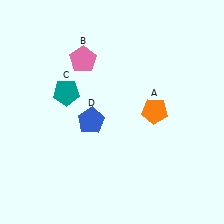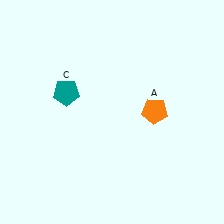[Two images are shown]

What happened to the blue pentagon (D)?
The blue pentagon (D) was removed in Image 2. It was in the bottom-left area of Image 1.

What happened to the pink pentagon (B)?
The pink pentagon (B) was removed in Image 2. It was in the top-left area of Image 1.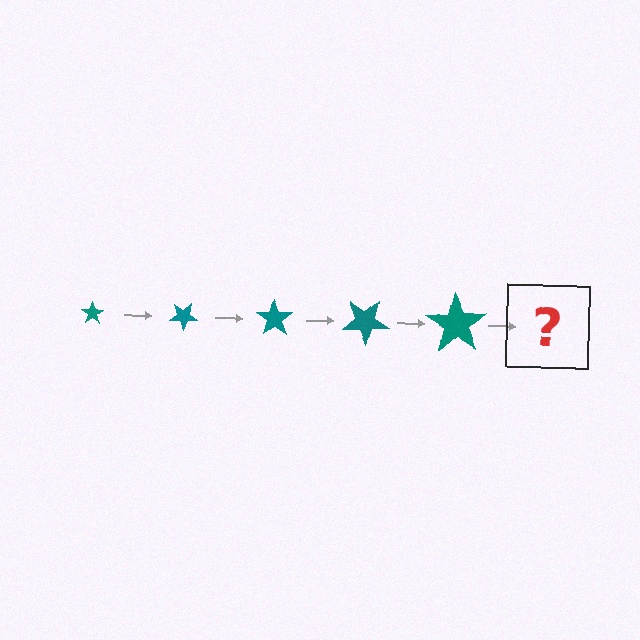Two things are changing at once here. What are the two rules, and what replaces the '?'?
The two rules are that the star grows larger each step and it rotates 35 degrees each step. The '?' should be a star, larger than the previous one and rotated 175 degrees from the start.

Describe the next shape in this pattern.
It should be a star, larger than the previous one and rotated 175 degrees from the start.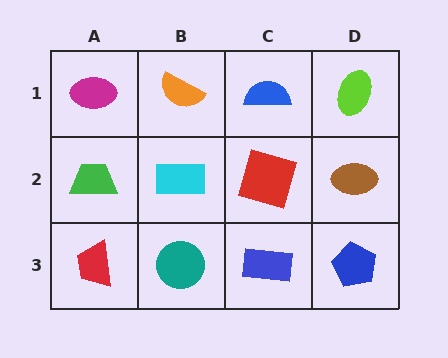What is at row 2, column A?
A green trapezoid.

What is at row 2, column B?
A cyan rectangle.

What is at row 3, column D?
A blue pentagon.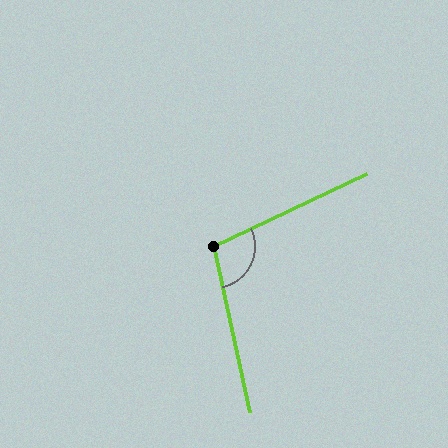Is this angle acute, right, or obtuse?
It is obtuse.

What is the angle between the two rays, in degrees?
Approximately 103 degrees.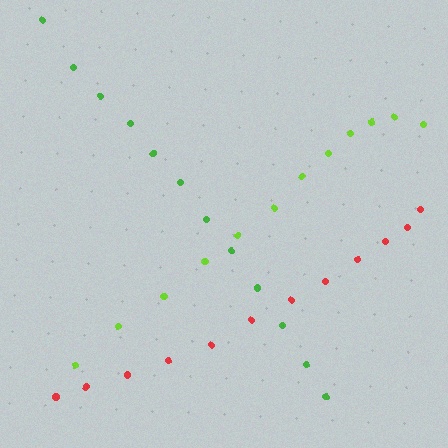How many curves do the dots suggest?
There are 3 distinct paths.